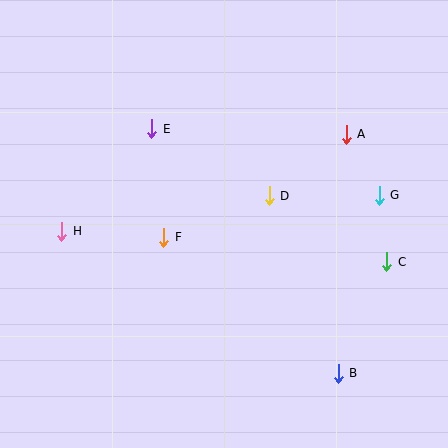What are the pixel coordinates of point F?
Point F is at (164, 237).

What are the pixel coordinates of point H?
Point H is at (62, 231).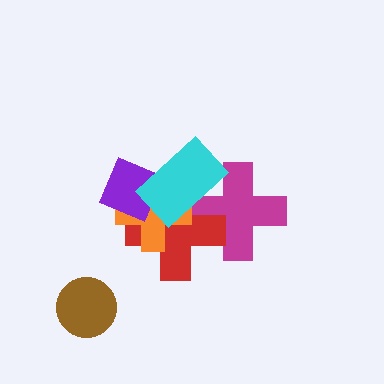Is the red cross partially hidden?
Yes, it is partially covered by another shape.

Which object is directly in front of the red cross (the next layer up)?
The orange cross is directly in front of the red cross.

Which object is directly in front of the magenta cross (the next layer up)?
The red cross is directly in front of the magenta cross.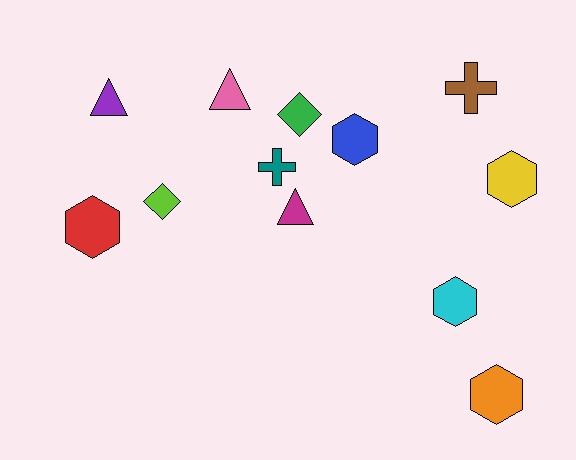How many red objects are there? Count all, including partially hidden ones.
There is 1 red object.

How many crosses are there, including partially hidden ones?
There are 2 crosses.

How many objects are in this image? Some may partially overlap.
There are 12 objects.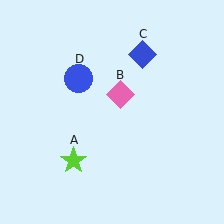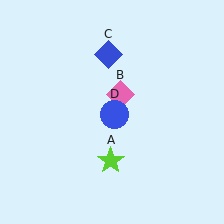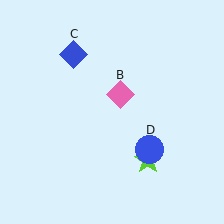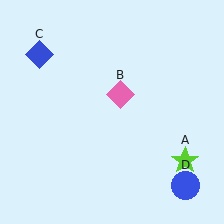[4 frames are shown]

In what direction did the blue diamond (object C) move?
The blue diamond (object C) moved left.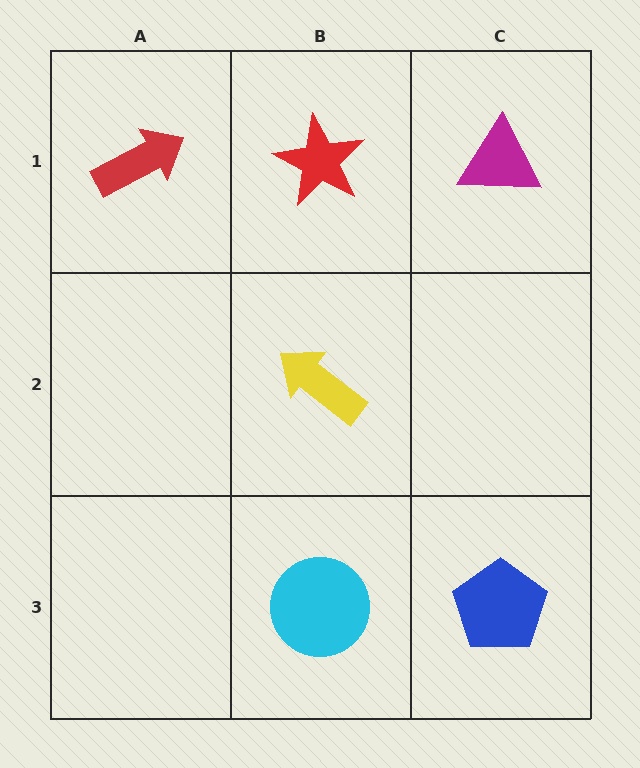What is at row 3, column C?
A blue pentagon.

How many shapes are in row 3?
2 shapes.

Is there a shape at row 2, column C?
No, that cell is empty.